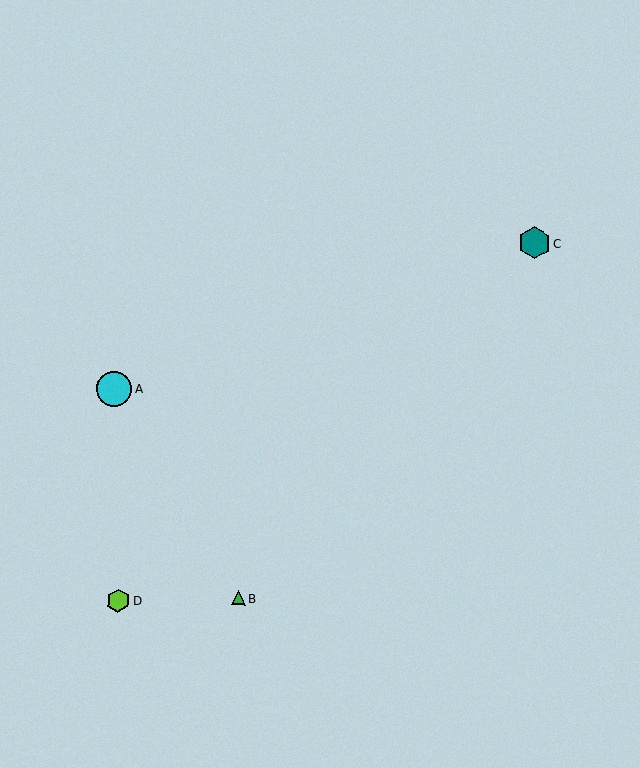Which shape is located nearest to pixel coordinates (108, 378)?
The cyan circle (labeled A) at (114, 389) is nearest to that location.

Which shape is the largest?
The cyan circle (labeled A) is the largest.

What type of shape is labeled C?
Shape C is a teal hexagon.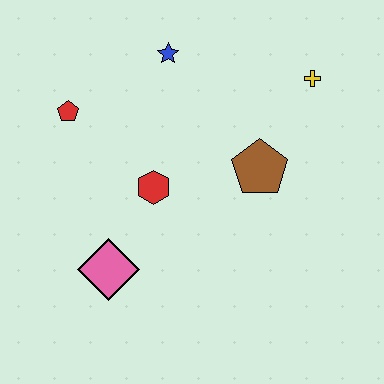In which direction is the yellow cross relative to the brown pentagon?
The yellow cross is above the brown pentagon.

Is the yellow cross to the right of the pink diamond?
Yes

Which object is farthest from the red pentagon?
The yellow cross is farthest from the red pentagon.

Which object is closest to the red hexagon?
The pink diamond is closest to the red hexagon.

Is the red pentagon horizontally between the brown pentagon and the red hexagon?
No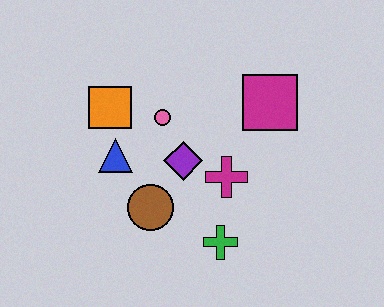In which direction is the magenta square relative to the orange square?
The magenta square is to the right of the orange square.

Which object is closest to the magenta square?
The magenta cross is closest to the magenta square.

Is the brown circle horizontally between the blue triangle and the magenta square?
Yes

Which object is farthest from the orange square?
The green cross is farthest from the orange square.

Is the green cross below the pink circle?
Yes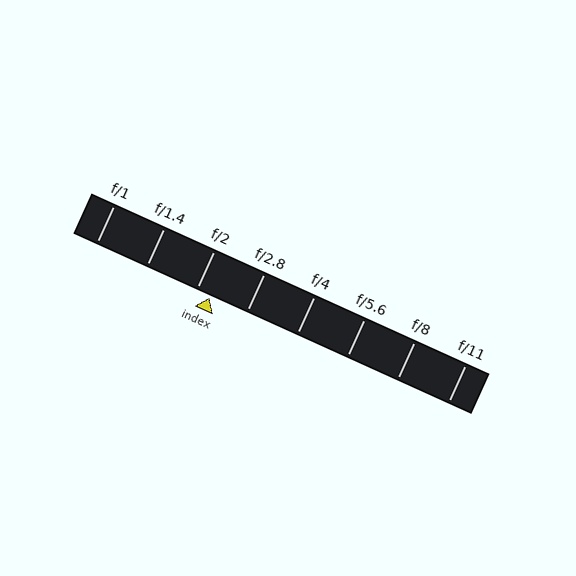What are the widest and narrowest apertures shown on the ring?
The widest aperture shown is f/1 and the narrowest is f/11.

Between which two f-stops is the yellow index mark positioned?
The index mark is between f/2 and f/2.8.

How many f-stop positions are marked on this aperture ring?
There are 8 f-stop positions marked.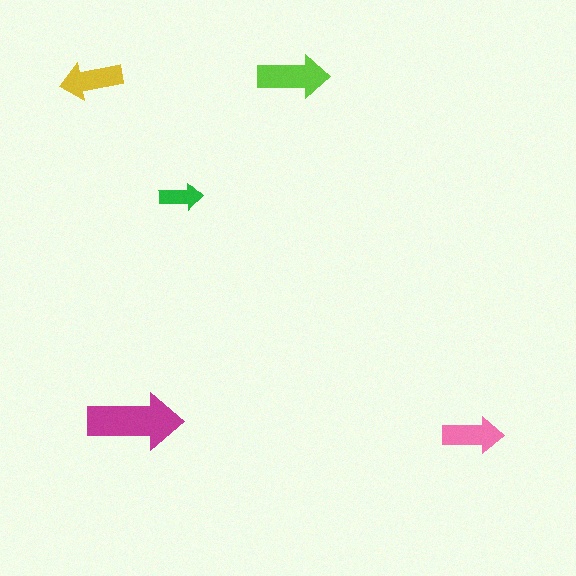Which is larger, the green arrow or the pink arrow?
The pink one.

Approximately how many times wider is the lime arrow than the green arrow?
About 1.5 times wider.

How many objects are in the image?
There are 5 objects in the image.